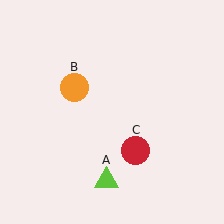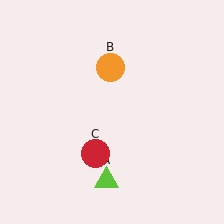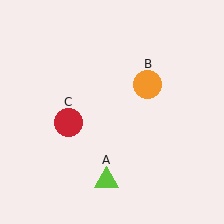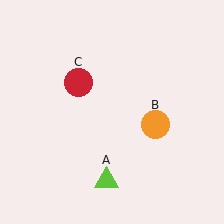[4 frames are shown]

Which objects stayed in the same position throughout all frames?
Lime triangle (object A) remained stationary.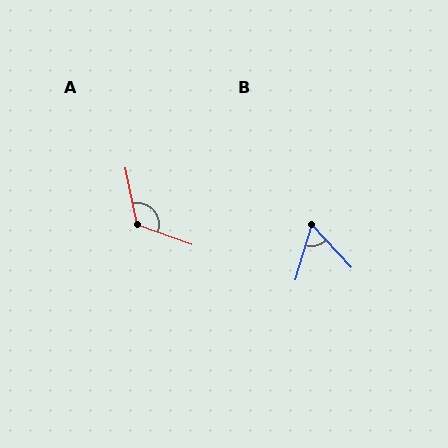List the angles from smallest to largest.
B (60°), A (122°).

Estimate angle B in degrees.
Approximately 60 degrees.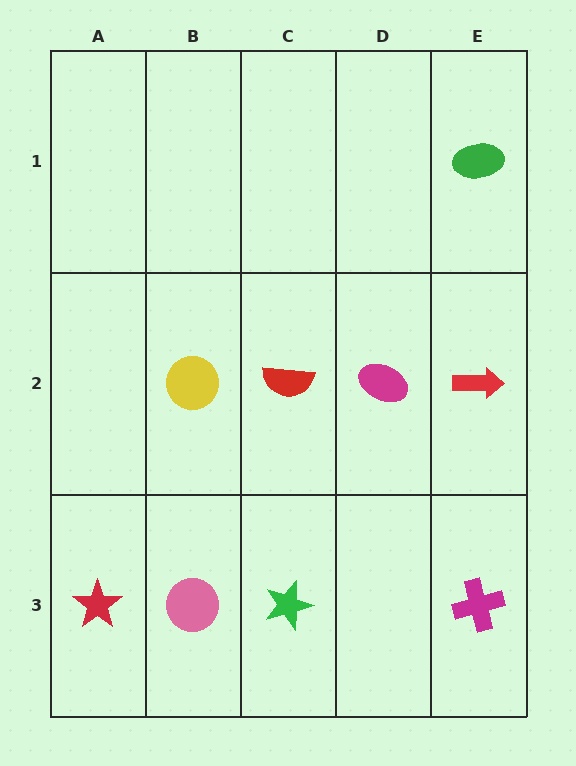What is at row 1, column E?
A green ellipse.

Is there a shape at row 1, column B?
No, that cell is empty.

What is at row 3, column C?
A green star.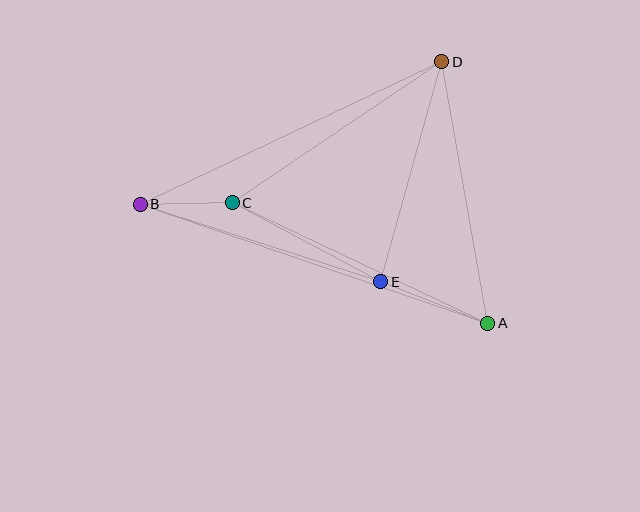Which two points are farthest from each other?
Points A and B are farthest from each other.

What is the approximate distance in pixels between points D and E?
The distance between D and E is approximately 228 pixels.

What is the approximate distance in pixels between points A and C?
The distance between A and C is approximately 283 pixels.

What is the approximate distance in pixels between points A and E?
The distance between A and E is approximately 115 pixels.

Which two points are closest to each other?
Points B and C are closest to each other.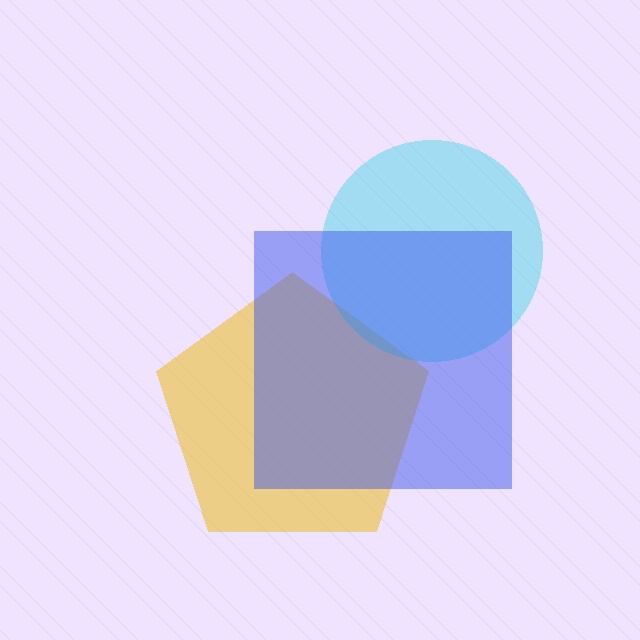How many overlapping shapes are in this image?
There are 3 overlapping shapes in the image.